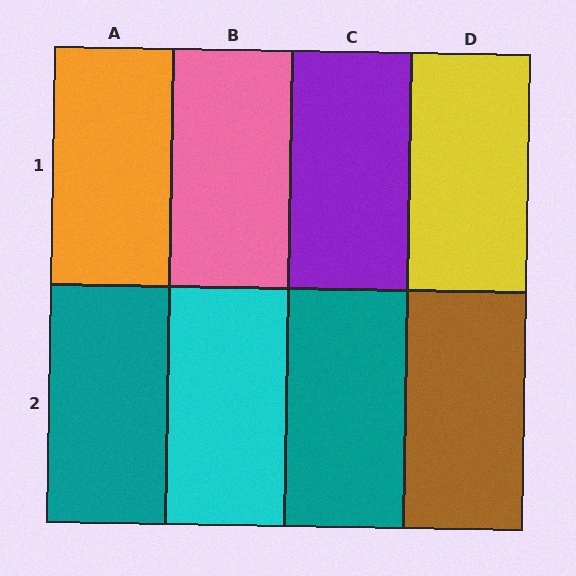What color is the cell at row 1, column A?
Orange.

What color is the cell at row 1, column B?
Pink.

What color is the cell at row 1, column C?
Purple.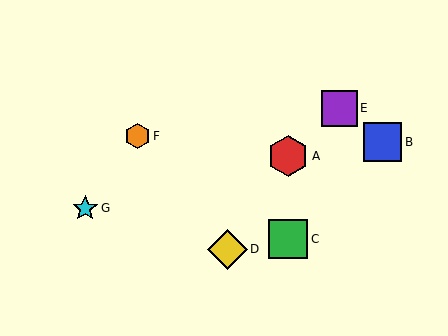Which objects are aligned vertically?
Objects A, C are aligned vertically.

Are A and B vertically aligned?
No, A is at x≈288 and B is at x≈383.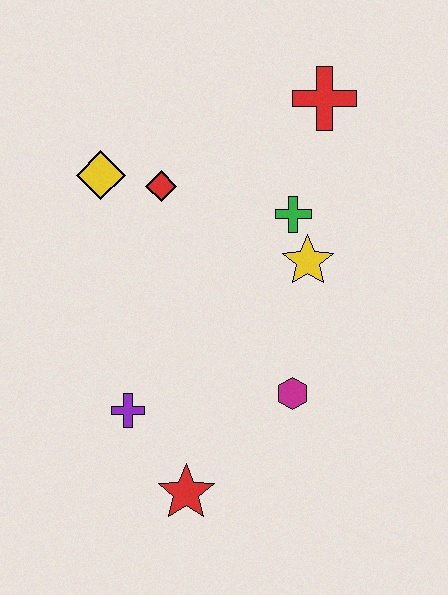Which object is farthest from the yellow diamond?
The red star is farthest from the yellow diamond.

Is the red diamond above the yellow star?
Yes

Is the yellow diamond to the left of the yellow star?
Yes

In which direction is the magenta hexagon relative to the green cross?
The magenta hexagon is below the green cross.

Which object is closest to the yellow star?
The green cross is closest to the yellow star.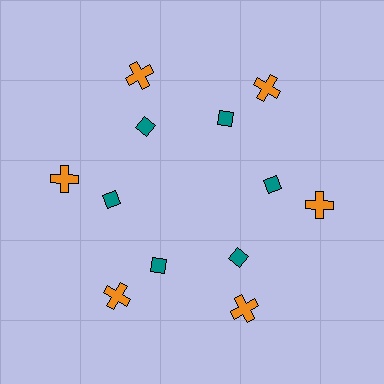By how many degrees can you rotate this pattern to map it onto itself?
The pattern maps onto itself every 60 degrees of rotation.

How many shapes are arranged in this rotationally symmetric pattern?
There are 12 shapes, arranged in 6 groups of 2.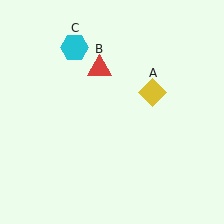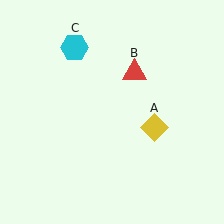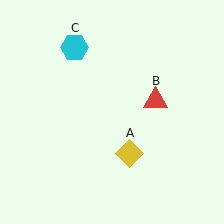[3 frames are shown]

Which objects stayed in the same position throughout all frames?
Cyan hexagon (object C) remained stationary.